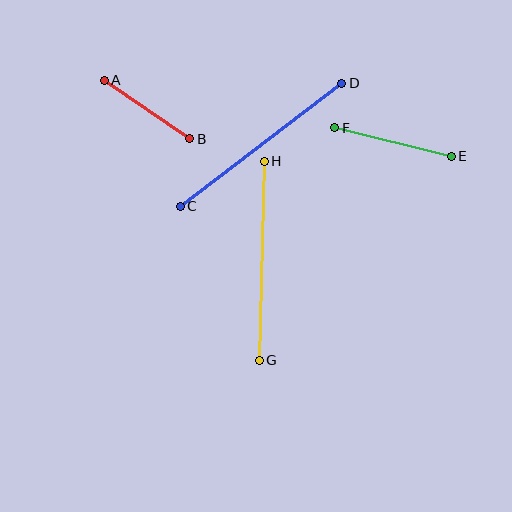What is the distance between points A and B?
The distance is approximately 103 pixels.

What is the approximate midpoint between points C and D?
The midpoint is at approximately (261, 145) pixels.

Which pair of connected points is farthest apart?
Points C and D are farthest apart.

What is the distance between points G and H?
The distance is approximately 199 pixels.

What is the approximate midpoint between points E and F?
The midpoint is at approximately (393, 142) pixels.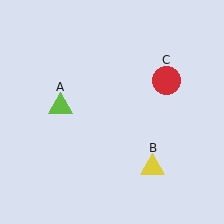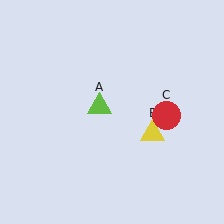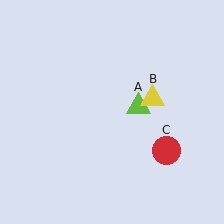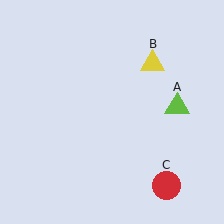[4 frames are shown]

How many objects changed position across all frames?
3 objects changed position: lime triangle (object A), yellow triangle (object B), red circle (object C).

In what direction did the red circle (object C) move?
The red circle (object C) moved down.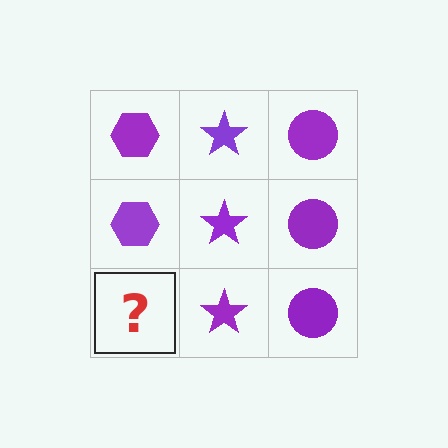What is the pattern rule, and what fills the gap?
The rule is that each column has a consistent shape. The gap should be filled with a purple hexagon.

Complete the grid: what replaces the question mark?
The question mark should be replaced with a purple hexagon.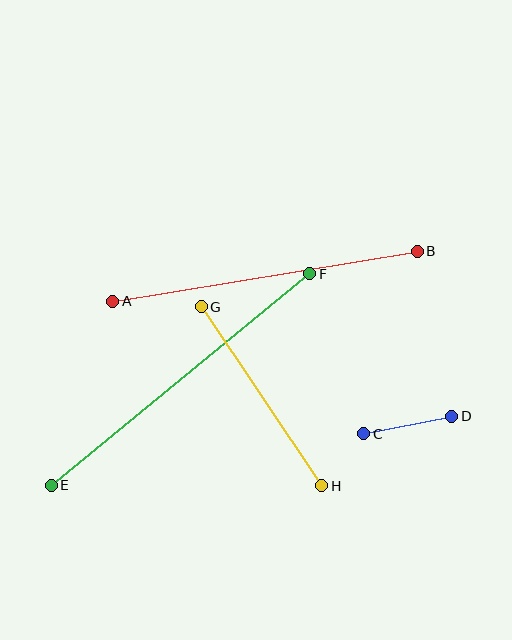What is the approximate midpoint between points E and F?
The midpoint is at approximately (181, 380) pixels.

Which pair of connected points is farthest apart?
Points E and F are farthest apart.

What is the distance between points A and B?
The distance is approximately 309 pixels.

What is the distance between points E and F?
The distance is approximately 334 pixels.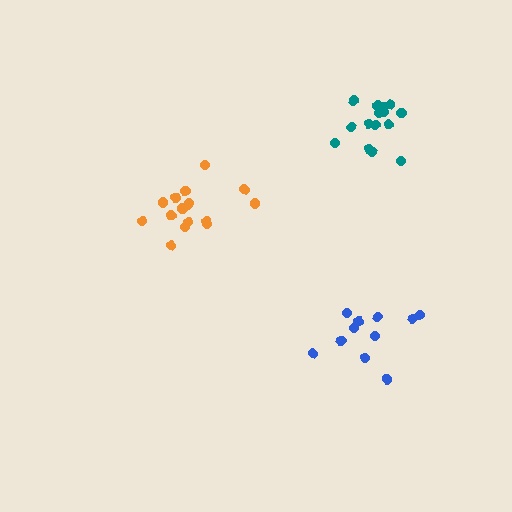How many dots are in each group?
Group 1: 15 dots, Group 2: 11 dots, Group 3: 16 dots (42 total).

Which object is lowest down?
The blue cluster is bottommost.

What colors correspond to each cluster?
The clusters are colored: teal, blue, orange.